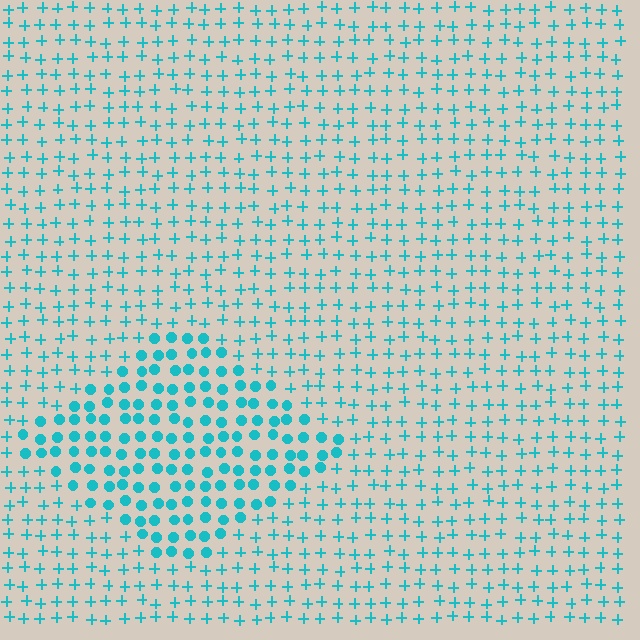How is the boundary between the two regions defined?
The boundary is defined by a change in element shape: circles inside vs. plus signs outside. All elements share the same color and spacing.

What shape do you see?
I see a diamond.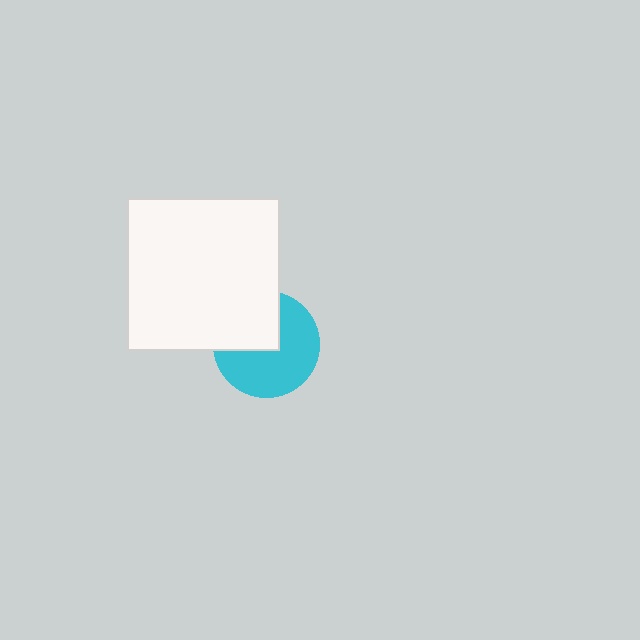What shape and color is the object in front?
The object in front is a white square.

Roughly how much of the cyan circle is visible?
About half of it is visible (roughly 62%).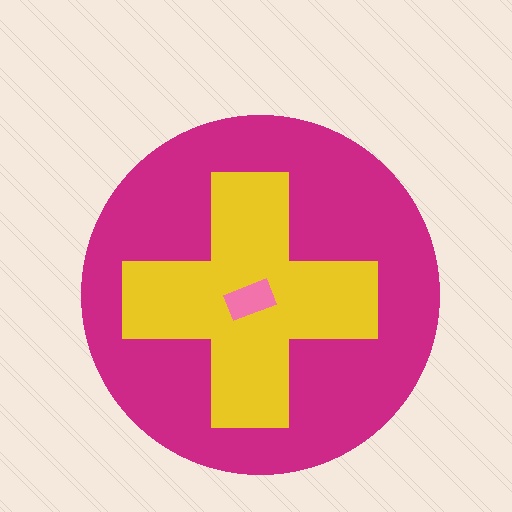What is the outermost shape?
The magenta circle.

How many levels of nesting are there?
3.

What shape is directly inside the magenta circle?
The yellow cross.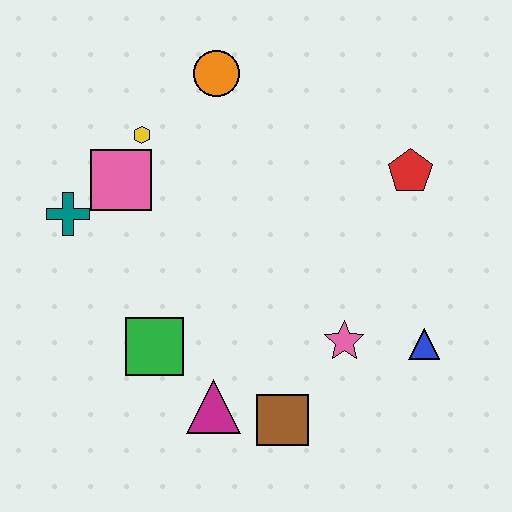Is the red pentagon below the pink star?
No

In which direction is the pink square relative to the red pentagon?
The pink square is to the left of the red pentagon.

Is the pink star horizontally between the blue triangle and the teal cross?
Yes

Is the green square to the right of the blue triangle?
No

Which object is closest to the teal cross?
The pink square is closest to the teal cross.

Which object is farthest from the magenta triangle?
The orange circle is farthest from the magenta triangle.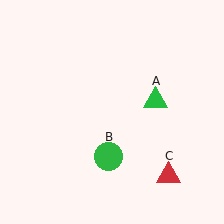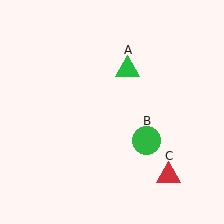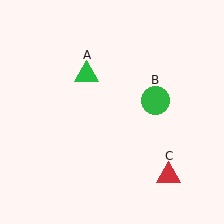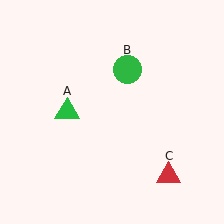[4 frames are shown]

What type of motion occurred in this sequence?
The green triangle (object A), green circle (object B) rotated counterclockwise around the center of the scene.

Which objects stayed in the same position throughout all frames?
Red triangle (object C) remained stationary.